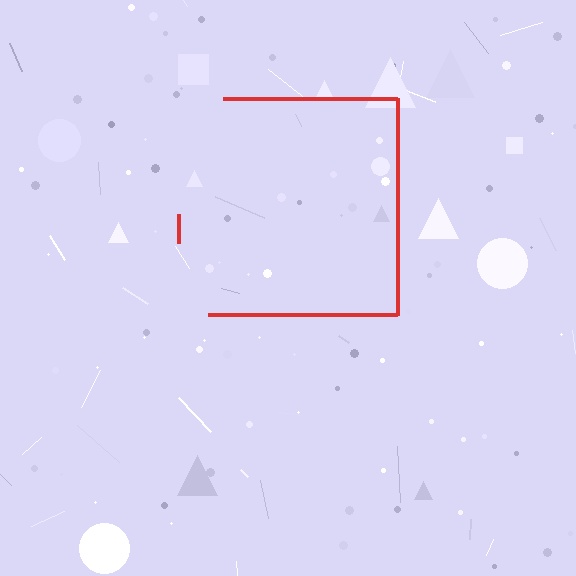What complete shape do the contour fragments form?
The contour fragments form a square.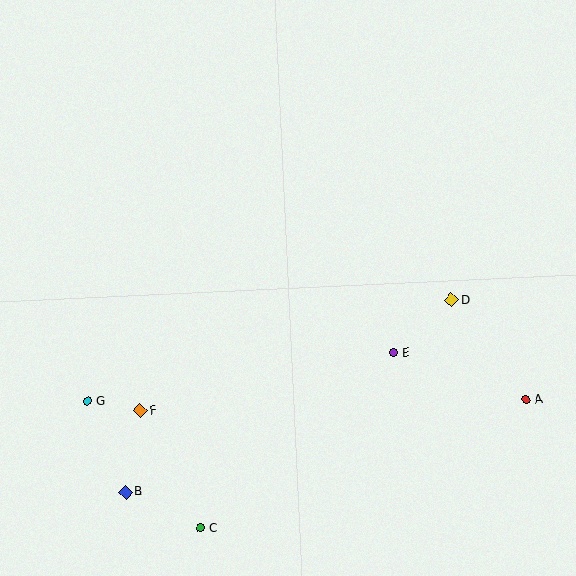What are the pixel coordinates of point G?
Point G is at (87, 401).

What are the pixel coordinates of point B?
Point B is at (125, 492).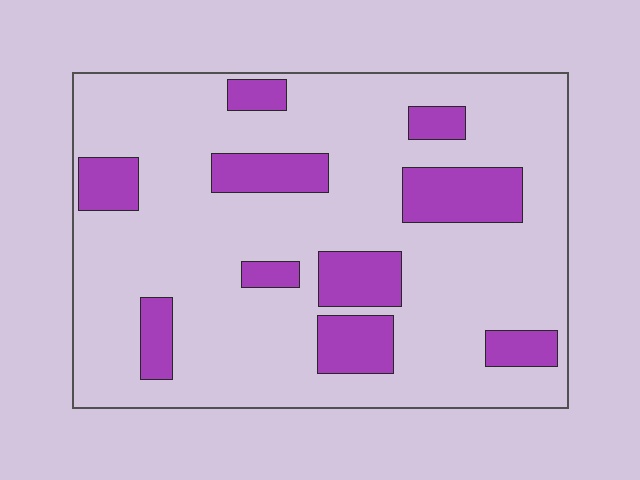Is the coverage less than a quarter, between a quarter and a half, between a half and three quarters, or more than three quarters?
Less than a quarter.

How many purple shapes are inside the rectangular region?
10.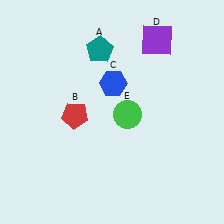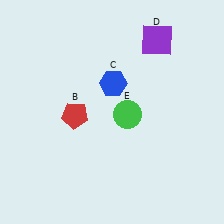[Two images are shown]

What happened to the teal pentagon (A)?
The teal pentagon (A) was removed in Image 2. It was in the top-left area of Image 1.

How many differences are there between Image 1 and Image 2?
There is 1 difference between the two images.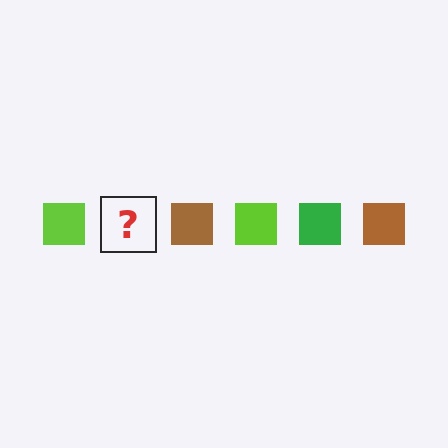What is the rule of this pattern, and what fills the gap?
The rule is that the pattern cycles through lime, green, brown squares. The gap should be filled with a green square.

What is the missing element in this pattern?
The missing element is a green square.